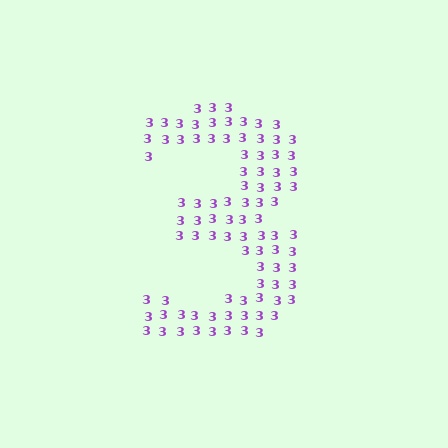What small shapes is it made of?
It is made of small digit 3's.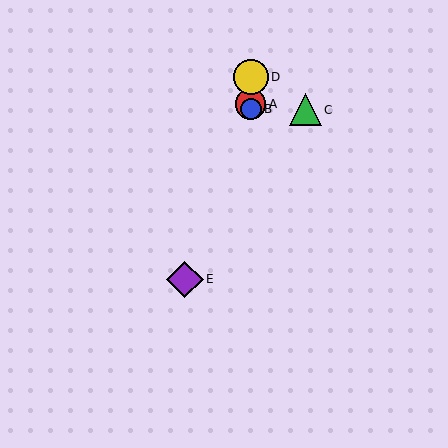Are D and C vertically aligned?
No, D is at x≈251 and C is at x≈305.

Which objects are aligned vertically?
Objects A, B, D are aligned vertically.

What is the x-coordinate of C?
Object C is at x≈305.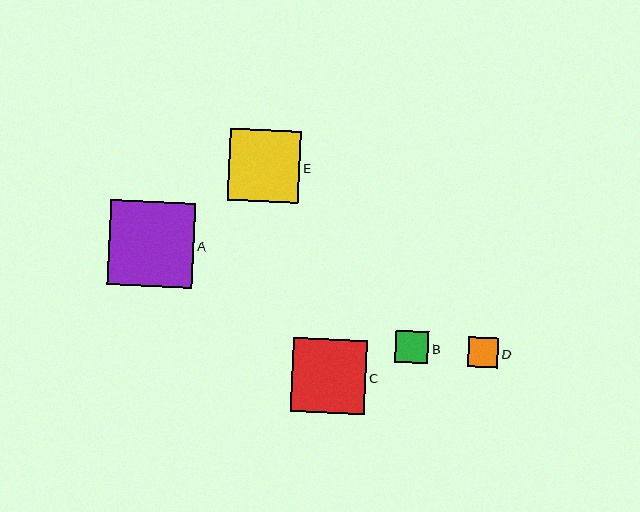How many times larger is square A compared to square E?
Square A is approximately 1.2 times the size of square E.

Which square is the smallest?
Square D is the smallest with a size of approximately 30 pixels.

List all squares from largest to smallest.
From largest to smallest: A, C, E, B, D.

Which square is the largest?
Square A is the largest with a size of approximately 85 pixels.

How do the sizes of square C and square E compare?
Square C and square E are approximately the same size.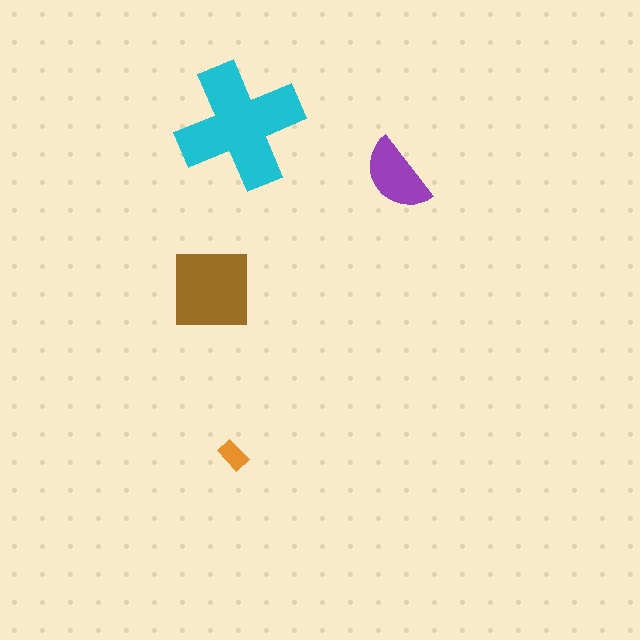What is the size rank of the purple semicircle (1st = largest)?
3rd.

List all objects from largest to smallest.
The cyan cross, the brown square, the purple semicircle, the orange rectangle.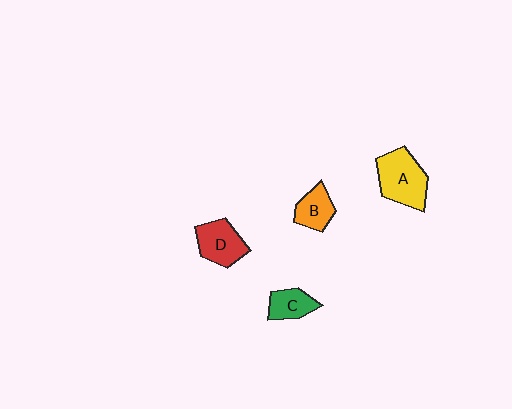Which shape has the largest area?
Shape A (yellow).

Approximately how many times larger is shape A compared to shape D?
Approximately 1.3 times.